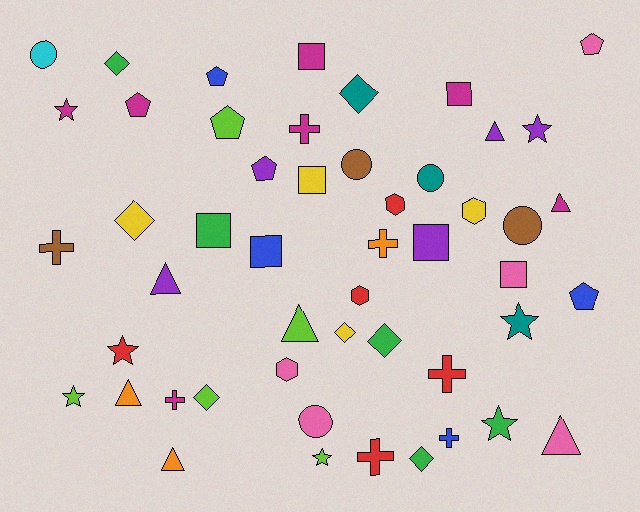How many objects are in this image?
There are 50 objects.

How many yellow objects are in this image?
There are 4 yellow objects.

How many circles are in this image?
There are 5 circles.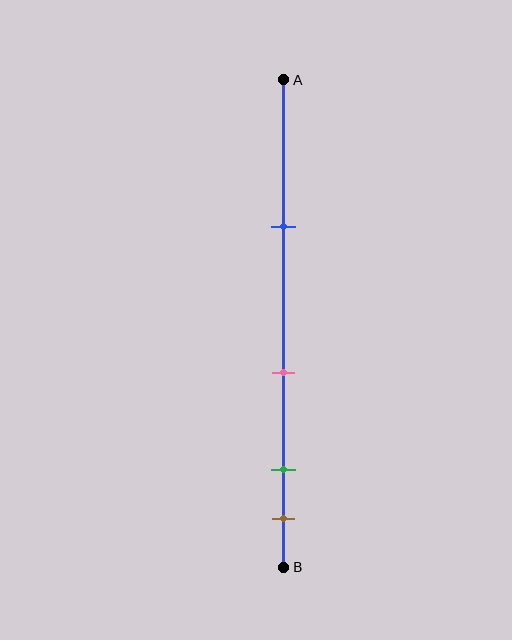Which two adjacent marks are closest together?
The green and brown marks are the closest adjacent pair.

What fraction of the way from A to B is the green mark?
The green mark is approximately 80% (0.8) of the way from A to B.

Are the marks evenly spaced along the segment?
No, the marks are not evenly spaced.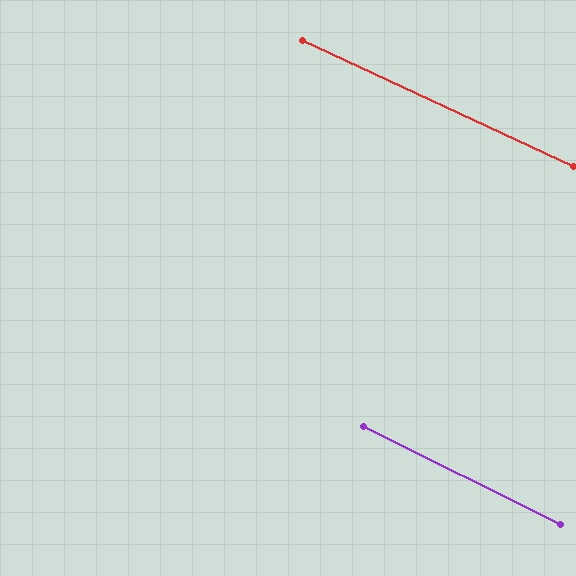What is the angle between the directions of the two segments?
Approximately 2 degrees.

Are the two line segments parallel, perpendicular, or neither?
Parallel — their directions differ by only 1.7°.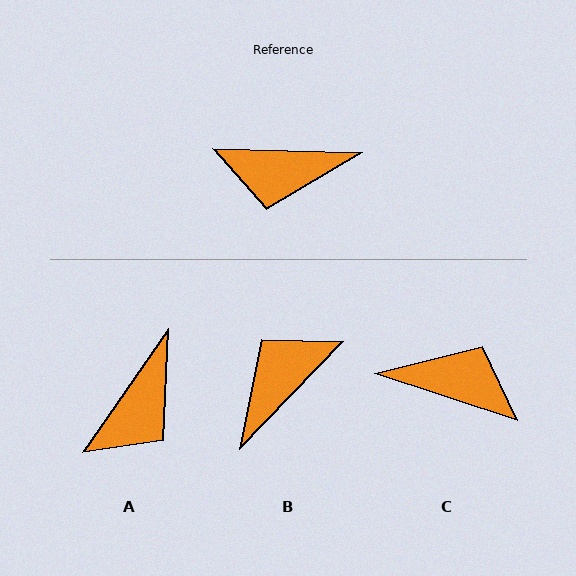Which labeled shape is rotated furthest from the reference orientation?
C, about 164 degrees away.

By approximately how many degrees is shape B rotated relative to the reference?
Approximately 132 degrees clockwise.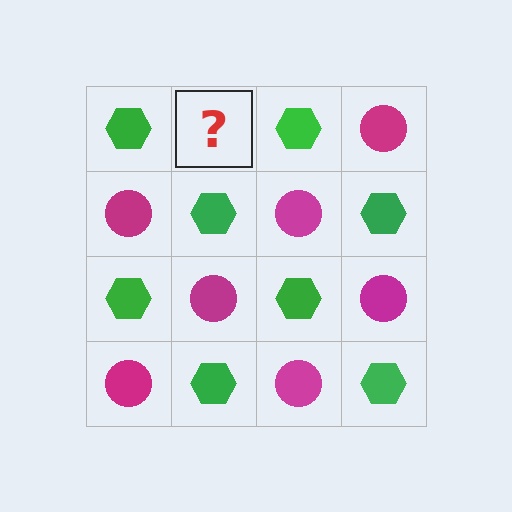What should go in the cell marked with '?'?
The missing cell should contain a magenta circle.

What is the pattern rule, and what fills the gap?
The rule is that it alternates green hexagon and magenta circle in a checkerboard pattern. The gap should be filled with a magenta circle.